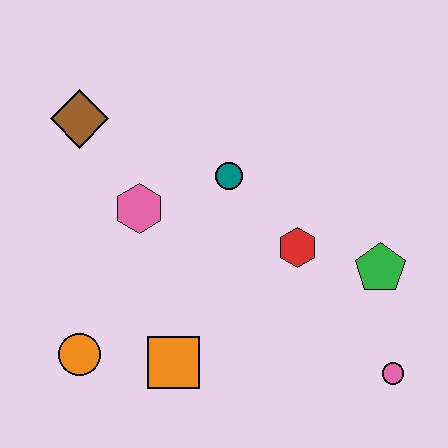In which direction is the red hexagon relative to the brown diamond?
The red hexagon is to the right of the brown diamond.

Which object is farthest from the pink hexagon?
The pink circle is farthest from the pink hexagon.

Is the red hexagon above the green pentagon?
Yes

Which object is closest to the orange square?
The orange circle is closest to the orange square.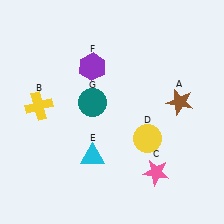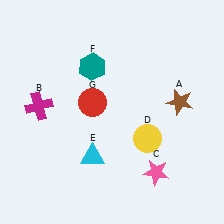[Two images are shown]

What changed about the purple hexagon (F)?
In Image 1, F is purple. In Image 2, it changed to teal.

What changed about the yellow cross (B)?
In Image 1, B is yellow. In Image 2, it changed to magenta.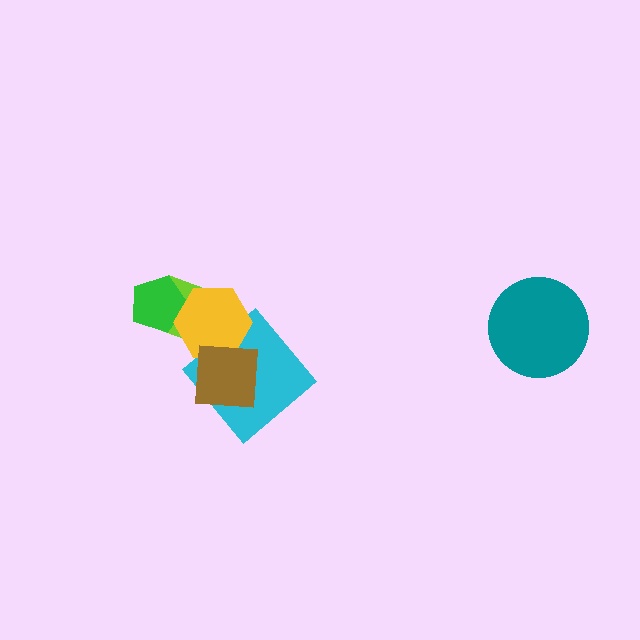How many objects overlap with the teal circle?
0 objects overlap with the teal circle.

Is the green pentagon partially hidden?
Yes, it is partially covered by another shape.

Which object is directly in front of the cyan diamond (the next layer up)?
The yellow hexagon is directly in front of the cyan diamond.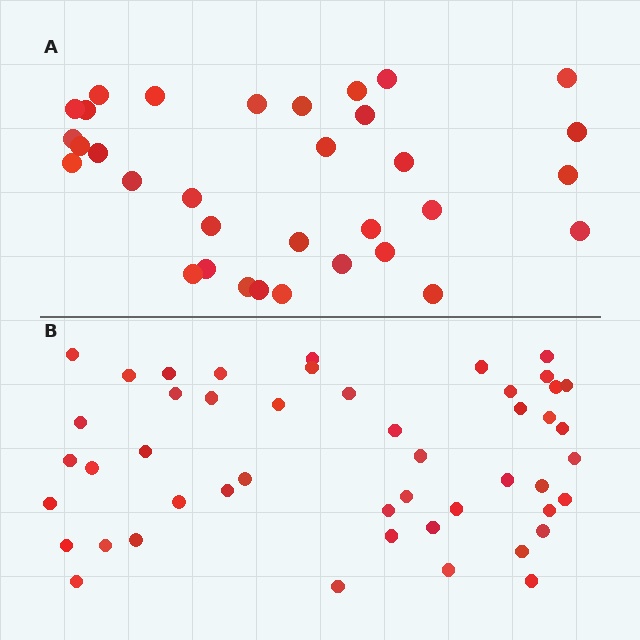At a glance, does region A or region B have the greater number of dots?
Region B (the bottom region) has more dots.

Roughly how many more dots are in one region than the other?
Region B has approximately 15 more dots than region A.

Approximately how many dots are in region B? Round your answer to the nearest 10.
About 50 dots. (The exact count is 48, which rounds to 50.)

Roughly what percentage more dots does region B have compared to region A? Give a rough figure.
About 45% more.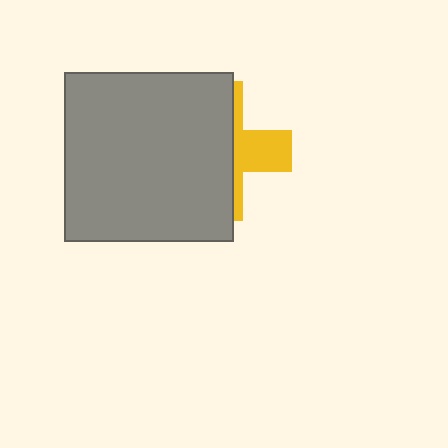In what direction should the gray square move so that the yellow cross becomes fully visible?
The gray square should move left. That is the shortest direction to clear the overlap and leave the yellow cross fully visible.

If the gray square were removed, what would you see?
You would see the complete yellow cross.